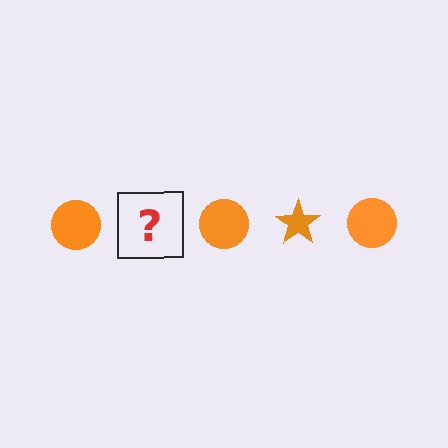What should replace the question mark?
The question mark should be replaced with an orange star.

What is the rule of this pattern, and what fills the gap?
The rule is that the pattern cycles through circle, star shapes in orange. The gap should be filled with an orange star.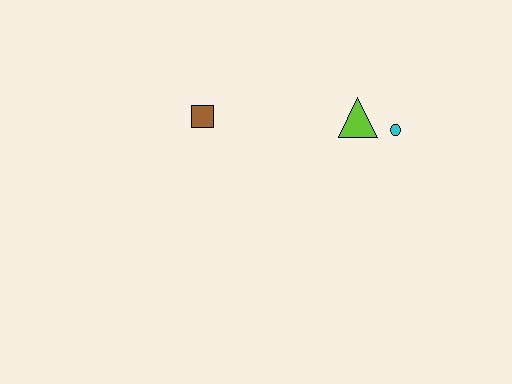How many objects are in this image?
There are 3 objects.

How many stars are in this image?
There are no stars.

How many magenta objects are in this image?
There are no magenta objects.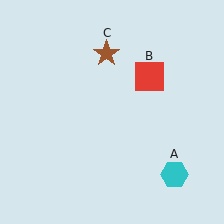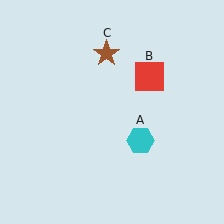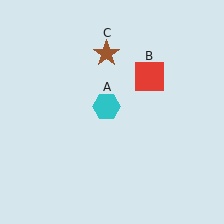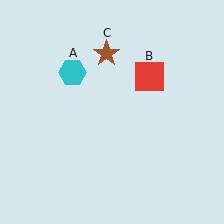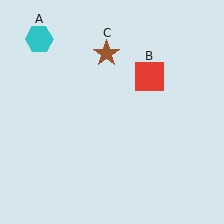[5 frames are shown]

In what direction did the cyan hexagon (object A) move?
The cyan hexagon (object A) moved up and to the left.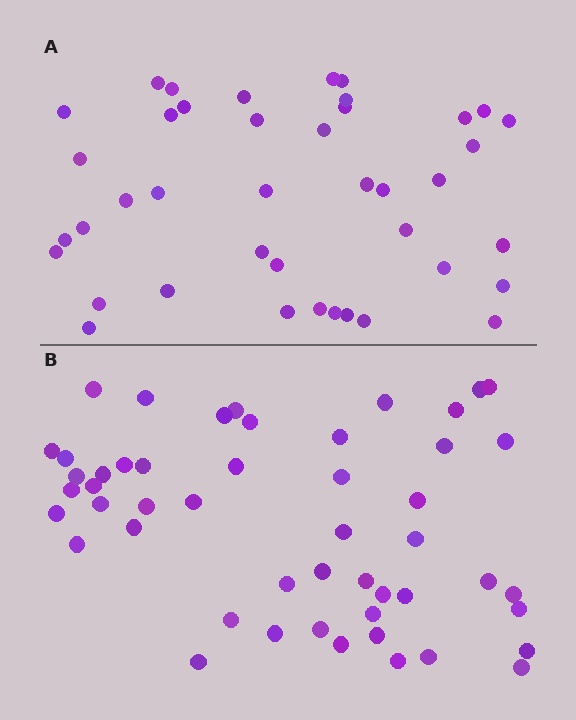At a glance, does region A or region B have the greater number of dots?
Region B (the bottom region) has more dots.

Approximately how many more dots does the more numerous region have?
Region B has roughly 8 or so more dots than region A.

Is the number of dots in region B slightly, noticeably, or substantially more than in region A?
Region B has only slightly more — the two regions are fairly close. The ratio is roughly 1.2 to 1.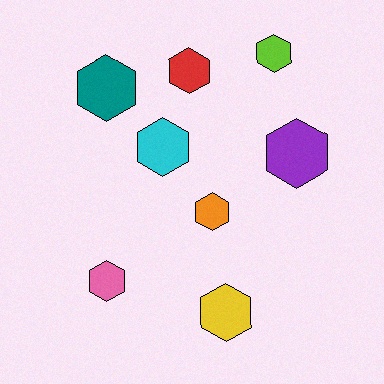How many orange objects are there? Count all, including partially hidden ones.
There is 1 orange object.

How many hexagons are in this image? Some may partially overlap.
There are 8 hexagons.